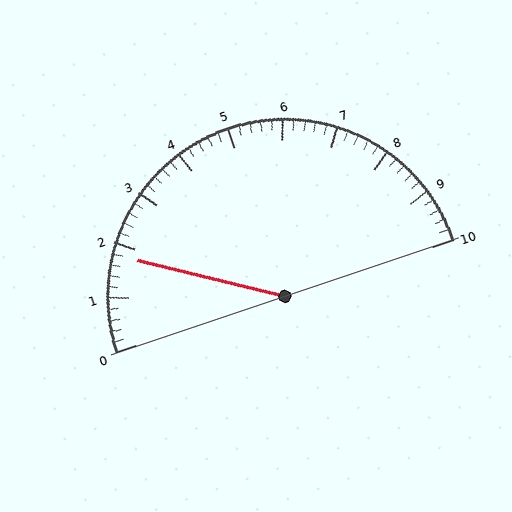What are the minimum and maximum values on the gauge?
The gauge ranges from 0 to 10.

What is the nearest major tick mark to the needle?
The nearest major tick mark is 2.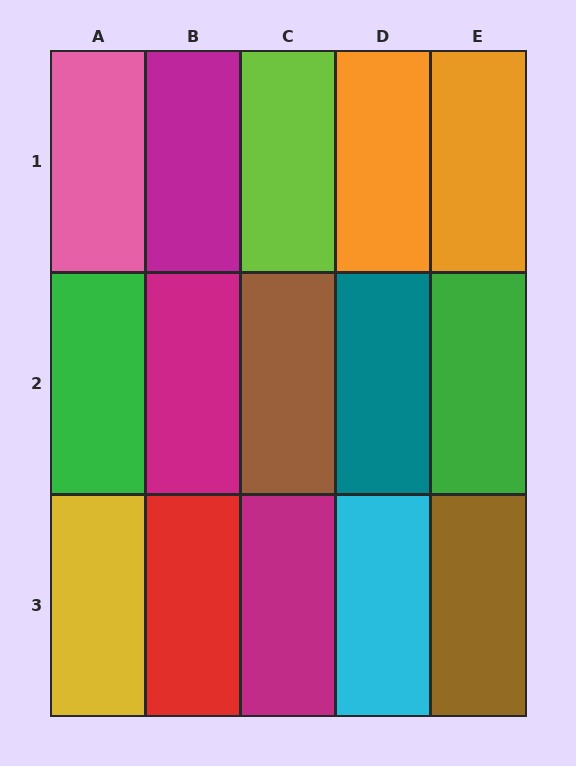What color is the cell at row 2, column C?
Brown.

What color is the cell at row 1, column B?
Magenta.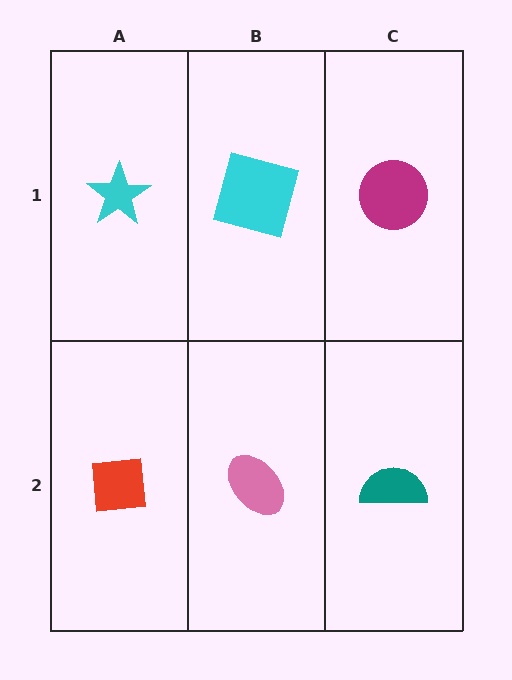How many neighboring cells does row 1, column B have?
3.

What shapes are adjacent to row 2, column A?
A cyan star (row 1, column A), a pink ellipse (row 2, column B).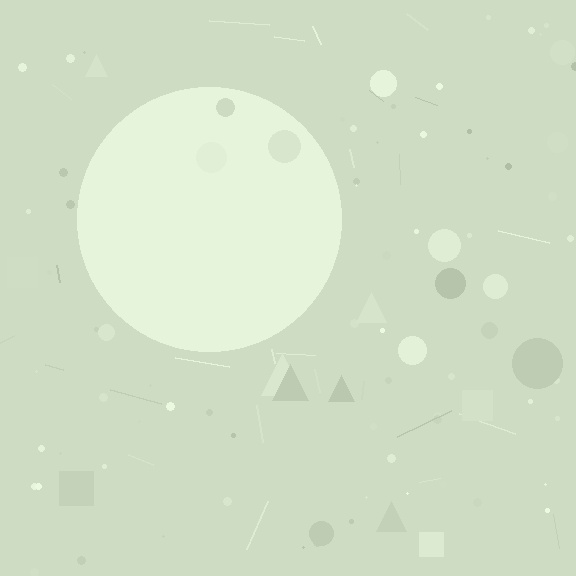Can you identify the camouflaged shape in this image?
The camouflaged shape is a circle.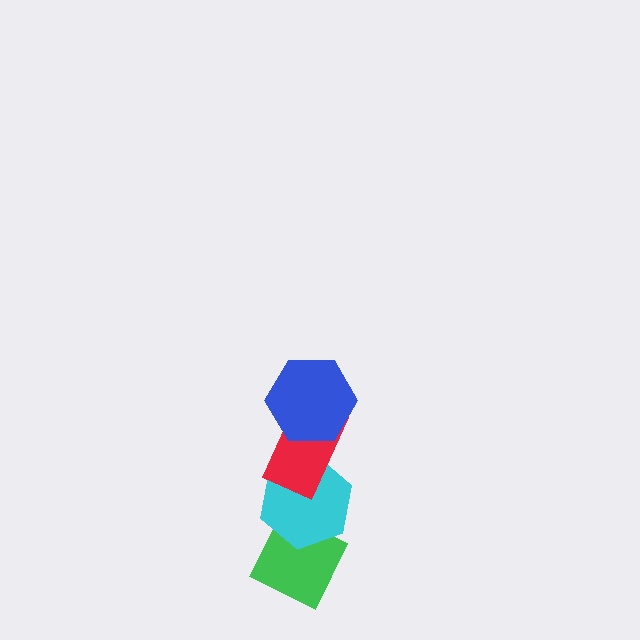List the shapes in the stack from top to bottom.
From top to bottom: the blue hexagon, the red rectangle, the cyan hexagon, the green diamond.